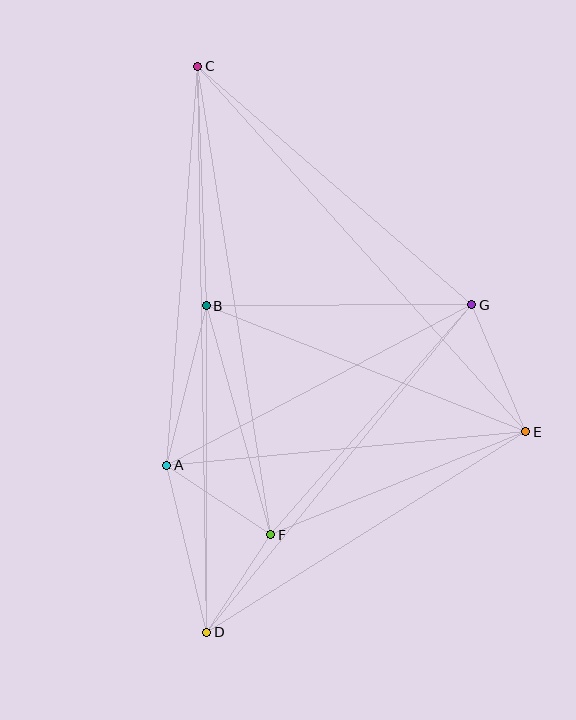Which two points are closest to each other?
Points D and F are closest to each other.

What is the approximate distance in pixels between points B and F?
The distance between B and F is approximately 238 pixels.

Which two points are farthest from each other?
Points C and D are farthest from each other.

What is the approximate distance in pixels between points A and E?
The distance between A and E is approximately 360 pixels.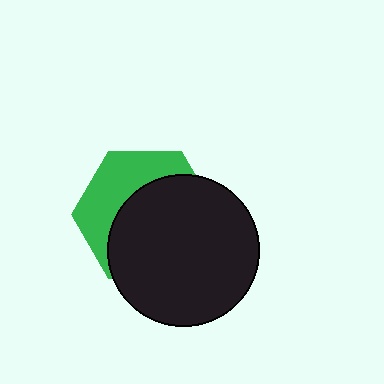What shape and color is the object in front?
The object in front is a black circle.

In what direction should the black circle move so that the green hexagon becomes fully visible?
The black circle should move toward the lower-right. That is the shortest direction to clear the overlap and leave the green hexagon fully visible.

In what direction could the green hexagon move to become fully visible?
The green hexagon could move toward the upper-left. That would shift it out from behind the black circle entirely.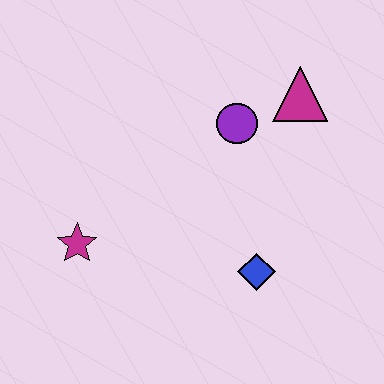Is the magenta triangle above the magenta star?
Yes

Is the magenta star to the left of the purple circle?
Yes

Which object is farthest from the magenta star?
The magenta triangle is farthest from the magenta star.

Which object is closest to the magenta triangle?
The purple circle is closest to the magenta triangle.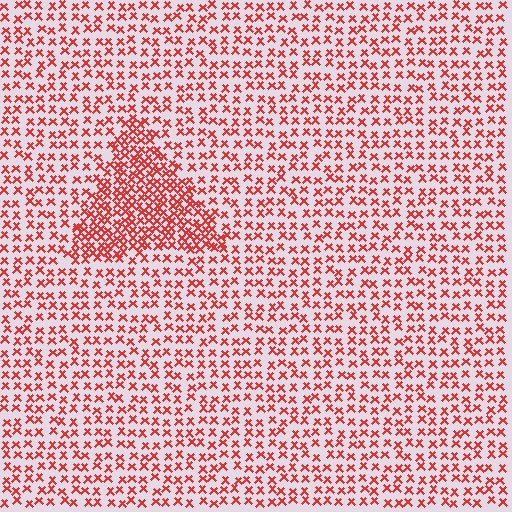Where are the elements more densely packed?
The elements are more densely packed inside the triangle boundary.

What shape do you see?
I see a triangle.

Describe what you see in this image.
The image contains small red elements arranged at two different densities. A triangle-shaped region is visible where the elements are more densely packed than the surrounding area.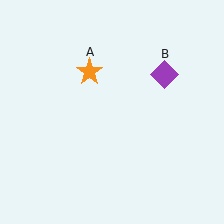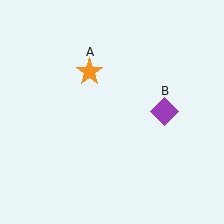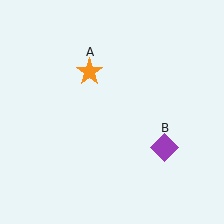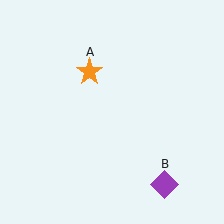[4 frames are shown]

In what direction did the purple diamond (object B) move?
The purple diamond (object B) moved down.